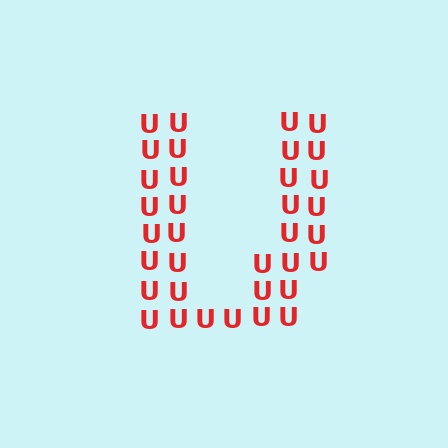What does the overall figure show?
The overall figure shows the letter U.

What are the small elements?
The small elements are letter U's.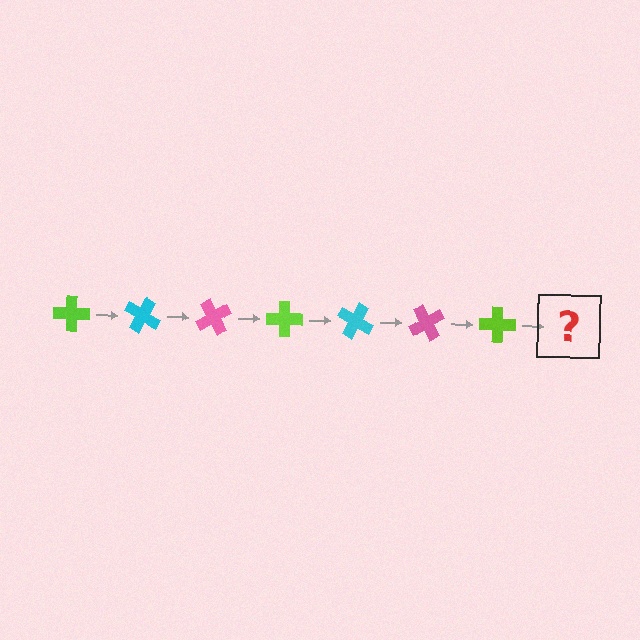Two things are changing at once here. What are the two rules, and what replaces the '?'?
The two rules are that it rotates 30 degrees each step and the color cycles through lime, cyan, and pink. The '?' should be a cyan cross, rotated 210 degrees from the start.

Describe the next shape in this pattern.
It should be a cyan cross, rotated 210 degrees from the start.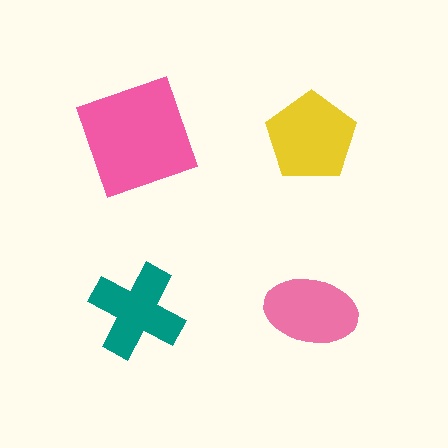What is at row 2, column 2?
A pink ellipse.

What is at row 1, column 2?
A yellow pentagon.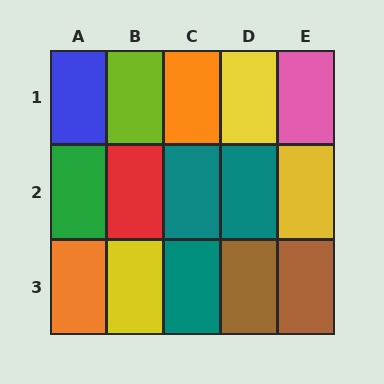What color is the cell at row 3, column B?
Yellow.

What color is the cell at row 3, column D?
Brown.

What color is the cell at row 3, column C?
Teal.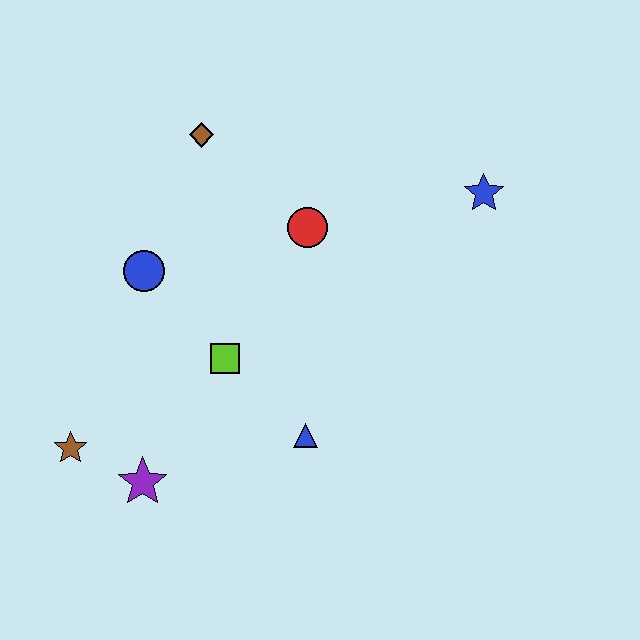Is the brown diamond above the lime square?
Yes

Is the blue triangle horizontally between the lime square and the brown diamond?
No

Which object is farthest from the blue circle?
The blue star is farthest from the blue circle.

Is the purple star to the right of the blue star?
No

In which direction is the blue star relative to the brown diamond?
The blue star is to the right of the brown diamond.